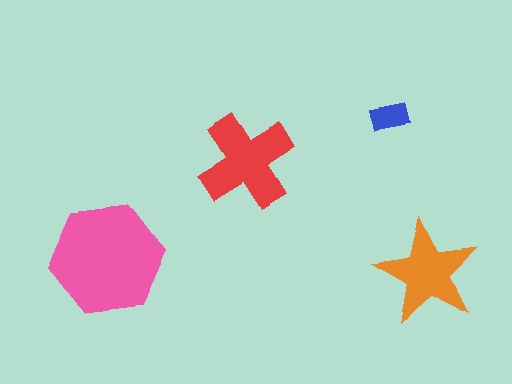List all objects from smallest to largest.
The blue rectangle, the orange star, the red cross, the pink hexagon.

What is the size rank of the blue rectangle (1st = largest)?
4th.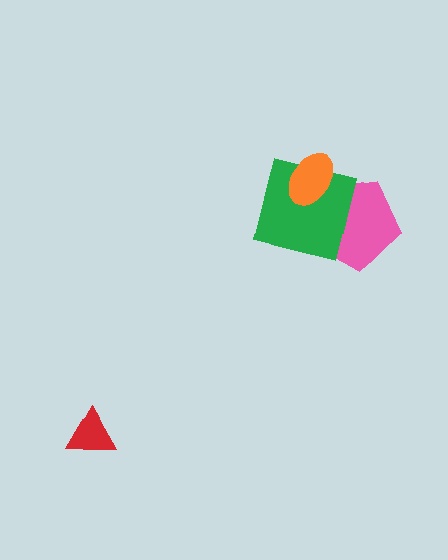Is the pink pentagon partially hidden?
Yes, it is partially covered by another shape.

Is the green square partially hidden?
Yes, it is partially covered by another shape.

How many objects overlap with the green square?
2 objects overlap with the green square.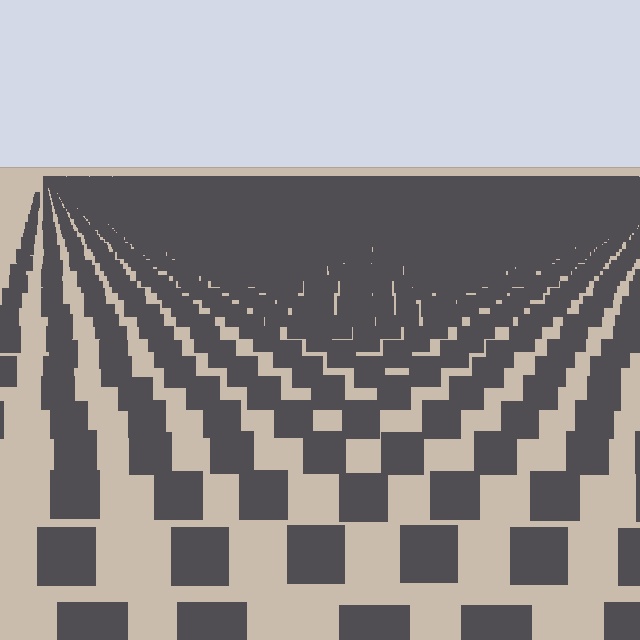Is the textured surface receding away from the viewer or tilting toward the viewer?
The surface is receding away from the viewer. Texture elements get smaller and denser toward the top.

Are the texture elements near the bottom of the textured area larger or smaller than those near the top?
Larger. Near the bottom, elements are closer to the viewer and appear at a bigger on-screen size.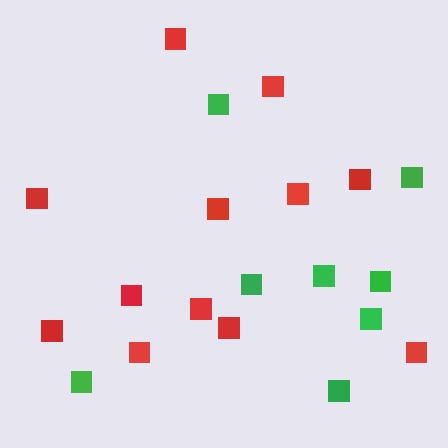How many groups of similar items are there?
There are 2 groups: one group of red squares (12) and one group of green squares (8).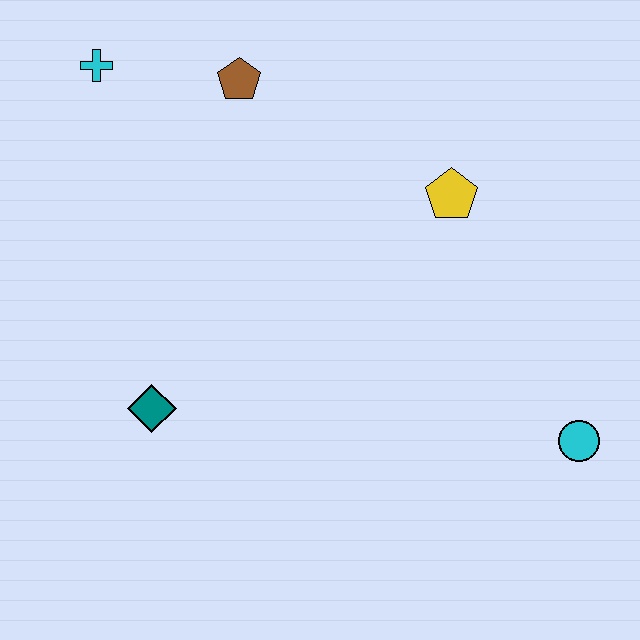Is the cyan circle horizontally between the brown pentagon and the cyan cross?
No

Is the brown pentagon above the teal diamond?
Yes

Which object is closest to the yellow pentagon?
The brown pentagon is closest to the yellow pentagon.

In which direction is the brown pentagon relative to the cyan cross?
The brown pentagon is to the right of the cyan cross.